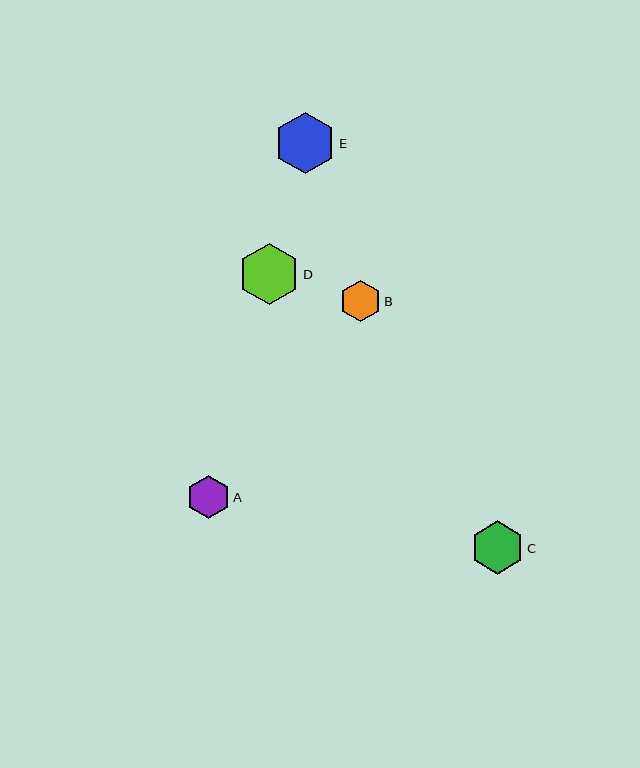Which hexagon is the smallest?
Hexagon B is the smallest with a size of approximately 42 pixels.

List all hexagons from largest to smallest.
From largest to smallest: D, E, C, A, B.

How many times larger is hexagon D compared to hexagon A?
Hexagon D is approximately 1.4 times the size of hexagon A.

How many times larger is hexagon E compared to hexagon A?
Hexagon E is approximately 1.4 times the size of hexagon A.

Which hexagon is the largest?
Hexagon D is the largest with a size of approximately 62 pixels.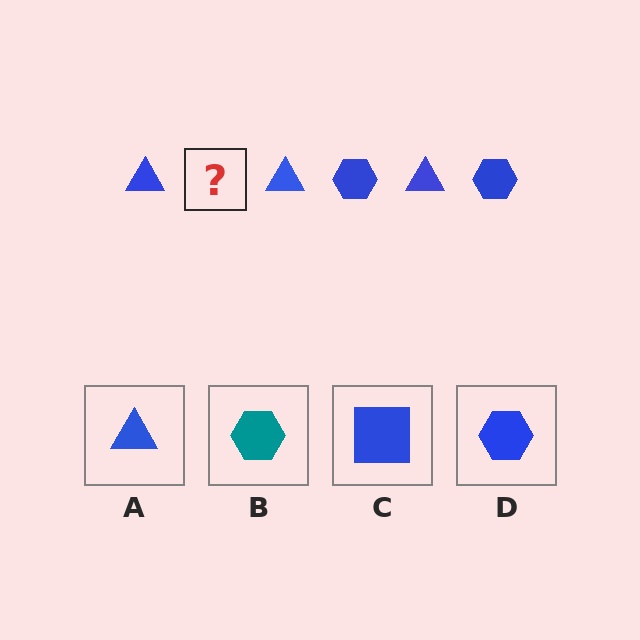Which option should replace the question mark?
Option D.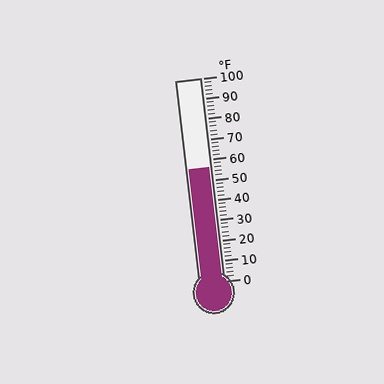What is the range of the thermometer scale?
The thermometer scale ranges from 0°F to 100°F.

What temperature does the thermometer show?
The thermometer shows approximately 56°F.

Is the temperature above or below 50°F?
The temperature is above 50°F.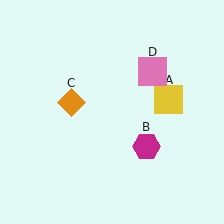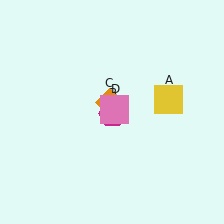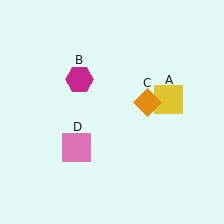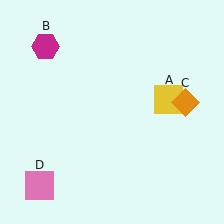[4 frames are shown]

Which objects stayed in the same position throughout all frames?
Yellow square (object A) remained stationary.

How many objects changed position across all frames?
3 objects changed position: magenta hexagon (object B), orange diamond (object C), pink square (object D).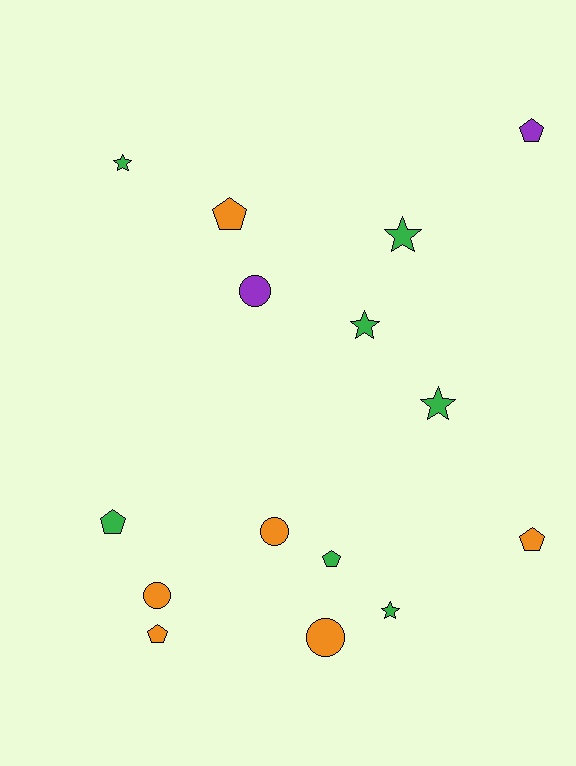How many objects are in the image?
There are 15 objects.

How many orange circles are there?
There are 3 orange circles.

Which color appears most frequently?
Green, with 7 objects.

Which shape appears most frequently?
Pentagon, with 6 objects.